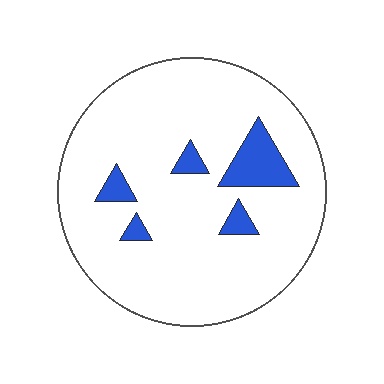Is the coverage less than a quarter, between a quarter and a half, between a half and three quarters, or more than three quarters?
Less than a quarter.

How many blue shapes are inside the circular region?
5.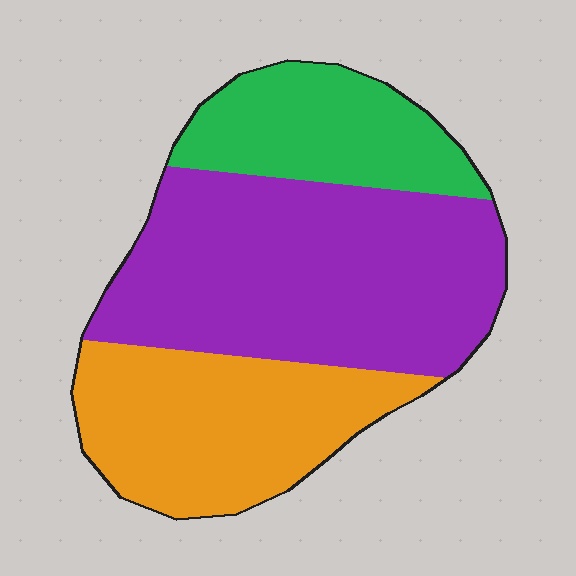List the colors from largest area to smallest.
From largest to smallest: purple, orange, green.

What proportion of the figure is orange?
Orange covers 31% of the figure.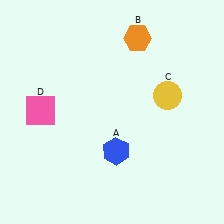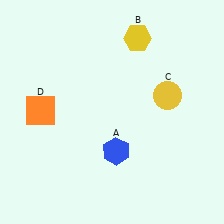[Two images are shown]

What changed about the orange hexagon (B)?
In Image 1, B is orange. In Image 2, it changed to yellow.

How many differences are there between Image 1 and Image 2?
There are 2 differences between the two images.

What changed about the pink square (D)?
In Image 1, D is pink. In Image 2, it changed to orange.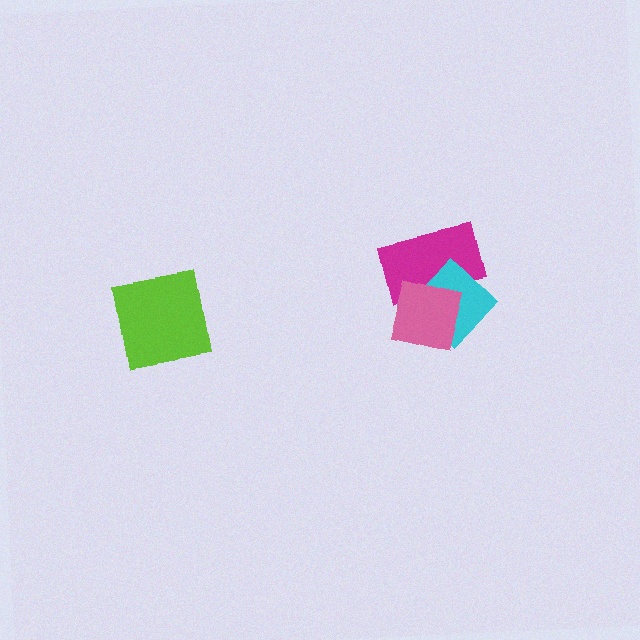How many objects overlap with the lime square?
0 objects overlap with the lime square.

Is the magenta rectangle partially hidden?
Yes, it is partially covered by another shape.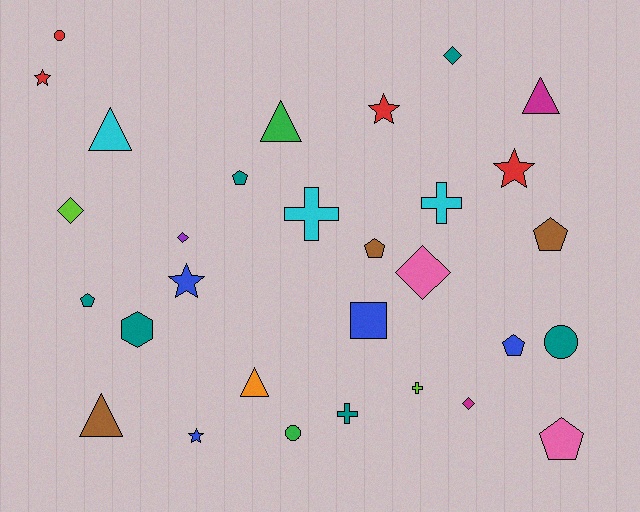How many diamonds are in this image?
There are 5 diamonds.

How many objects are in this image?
There are 30 objects.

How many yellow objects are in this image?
There are no yellow objects.